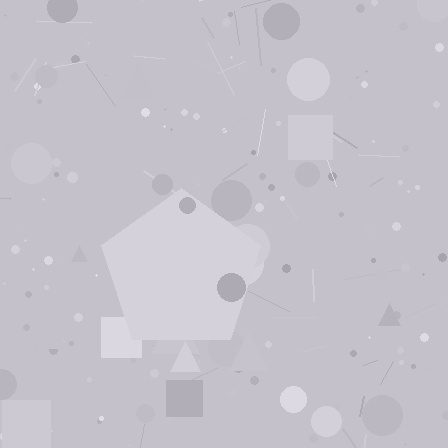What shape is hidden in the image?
A pentagon is hidden in the image.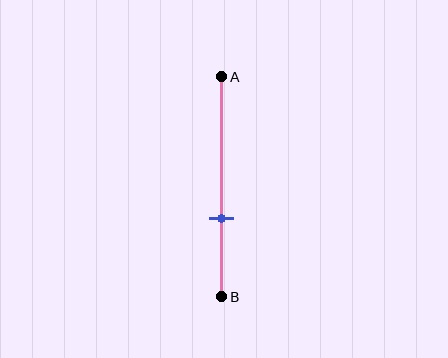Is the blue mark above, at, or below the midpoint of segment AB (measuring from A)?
The blue mark is below the midpoint of segment AB.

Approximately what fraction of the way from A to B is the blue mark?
The blue mark is approximately 65% of the way from A to B.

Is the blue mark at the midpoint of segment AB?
No, the mark is at about 65% from A, not at the 50% midpoint.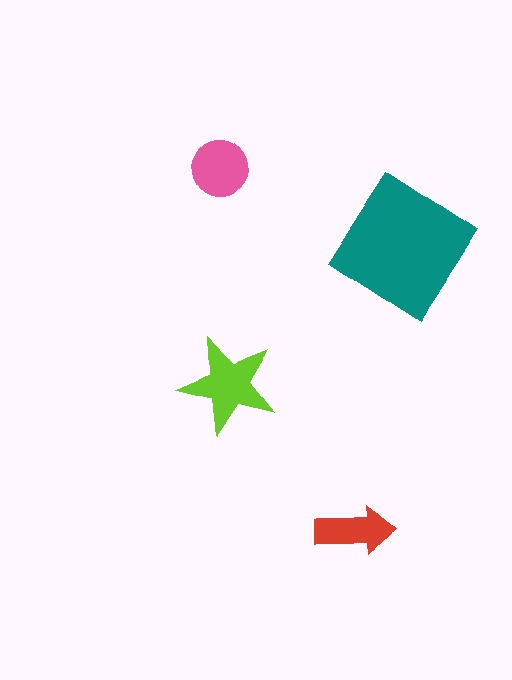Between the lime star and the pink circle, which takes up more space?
The lime star.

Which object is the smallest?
The red arrow.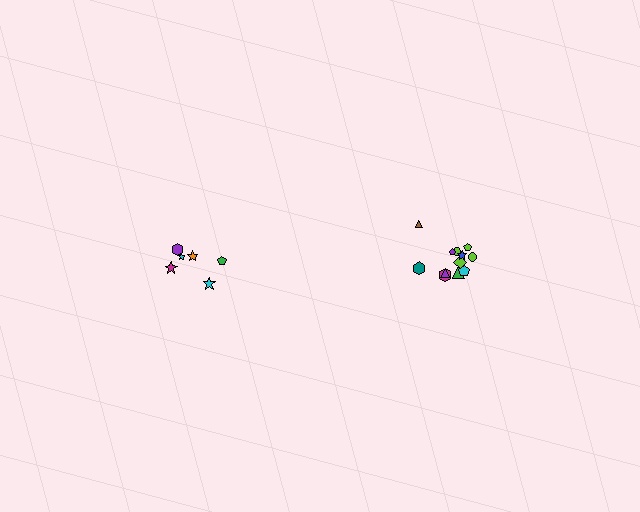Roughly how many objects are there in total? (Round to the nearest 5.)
Roughly 20 objects in total.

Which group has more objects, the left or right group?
The right group.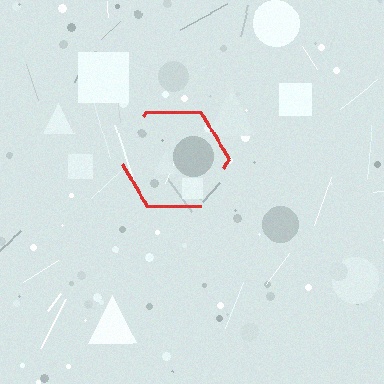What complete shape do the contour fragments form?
The contour fragments form a hexagon.